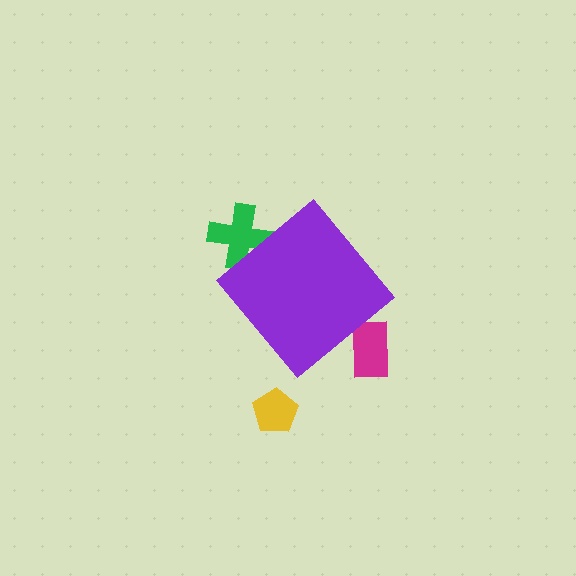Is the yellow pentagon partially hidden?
No, the yellow pentagon is fully visible.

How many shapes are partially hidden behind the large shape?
2 shapes are partially hidden.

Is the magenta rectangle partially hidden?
Yes, the magenta rectangle is partially hidden behind the purple diamond.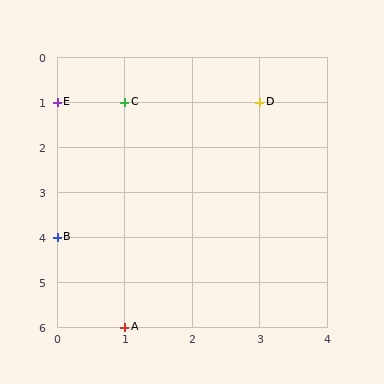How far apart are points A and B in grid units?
Points A and B are 1 column and 2 rows apart (about 2.2 grid units diagonally).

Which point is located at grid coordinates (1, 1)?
Point C is at (1, 1).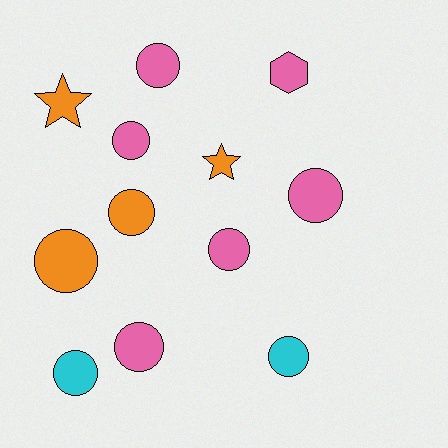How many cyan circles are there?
There are 2 cyan circles.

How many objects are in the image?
There are 12 objects.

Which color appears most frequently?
Pink, with 6 objects.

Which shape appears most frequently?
Circle, with 9 objects.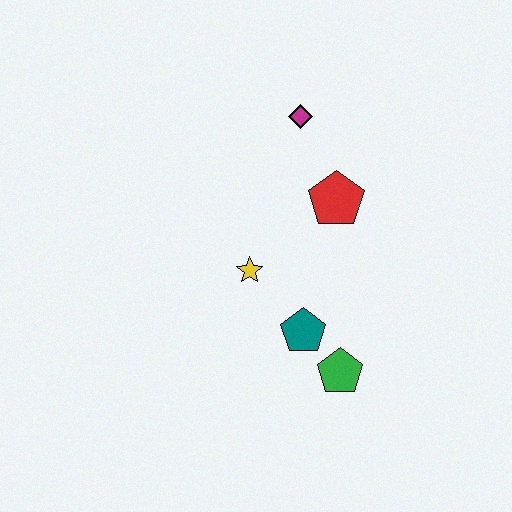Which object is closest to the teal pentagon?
The green pentagon is closest to the teal pentagon.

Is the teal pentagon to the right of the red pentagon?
No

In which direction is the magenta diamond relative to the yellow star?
The magenta diamond is above the yellow star.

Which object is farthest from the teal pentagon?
The magenta diamond is farthest from the teal pentagon.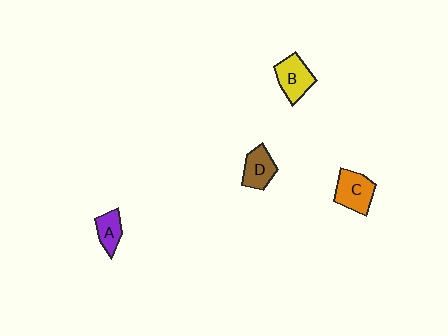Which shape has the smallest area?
Shape A (purple).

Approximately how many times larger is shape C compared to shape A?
Approximately 1.5 times.